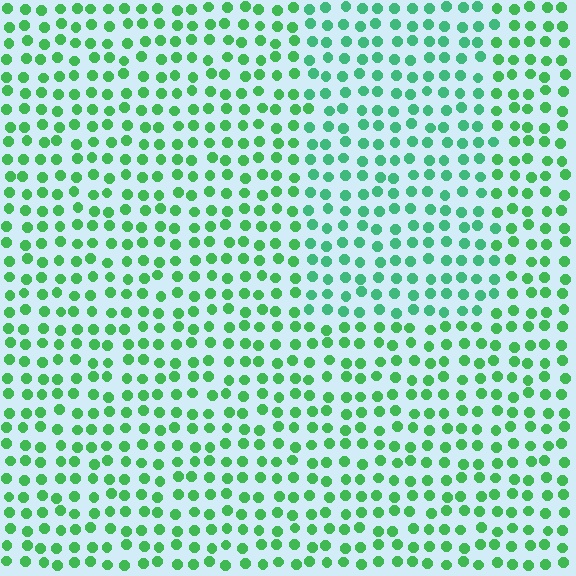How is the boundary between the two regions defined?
The boundary is defined purely by a slight shift in hue (about 21 degrees). Spacing, size, and orientation are identical on both sides.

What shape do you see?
I see a rectangle.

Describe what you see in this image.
The image is filled with small green elements in a uniform arrangement. A rectangle-shaped region is visible where the elements are tinted to a slightly different hue, forming a subtle color boundary.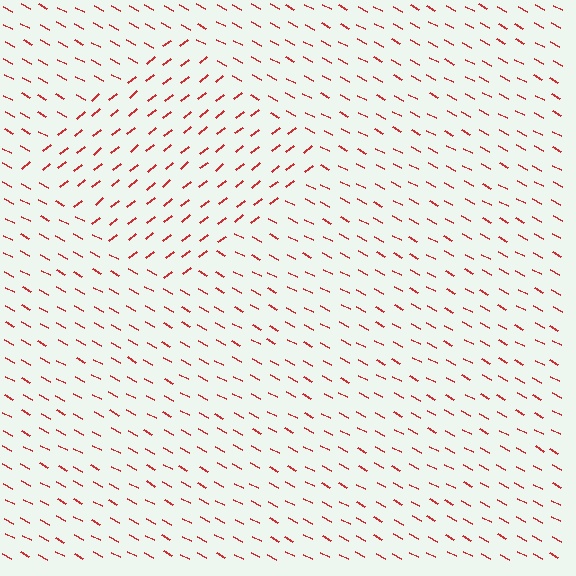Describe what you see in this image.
The image is filled with small red line segments. A diamond region in the image has lines oriented differently from the surrounding lines, creating a visible texture boundary.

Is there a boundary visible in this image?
Yes, there is a texture boundary formed by a change in line orientation.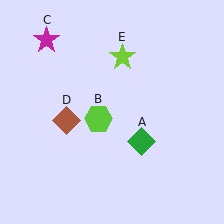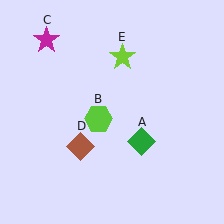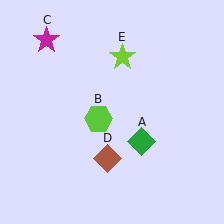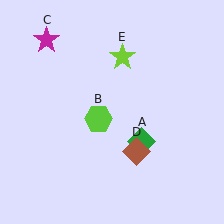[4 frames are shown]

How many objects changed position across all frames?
1 object changed position: brown diamond (object D).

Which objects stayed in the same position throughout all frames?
Green diamond (object A) and lime hexagon (object B) and magenta star (object C) and lime star (object E) remained stationary.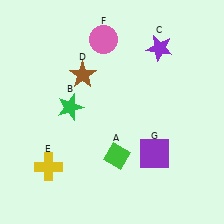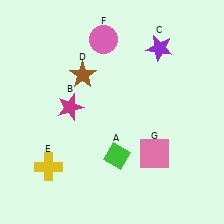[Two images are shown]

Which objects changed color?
B changed from green to magenta. G changed from purple to pink.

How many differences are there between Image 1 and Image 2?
There are 2 differences between the two images.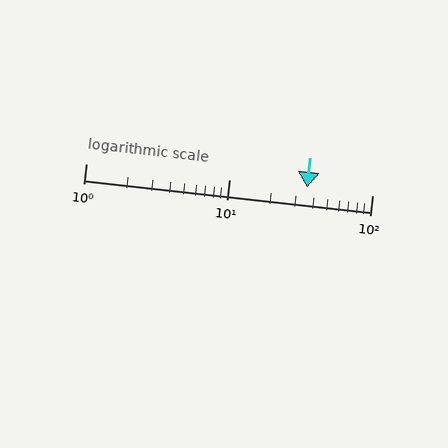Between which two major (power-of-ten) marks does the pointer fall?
The pointer is between 10 and 100.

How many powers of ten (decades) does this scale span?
The scale spans 2 decades, from 1 to 100.